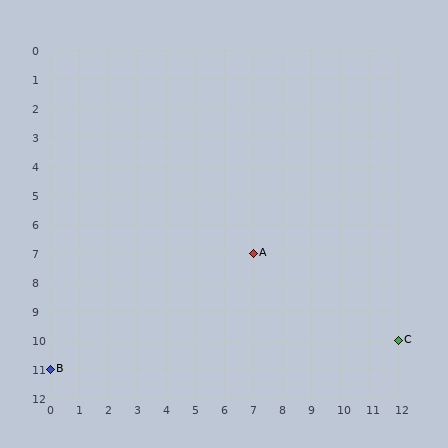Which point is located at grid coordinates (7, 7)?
Point A is at (7, 7).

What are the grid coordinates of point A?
Point A is at grid coordinates (7, 7).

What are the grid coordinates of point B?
Point B is at grid coordinates (0, 11).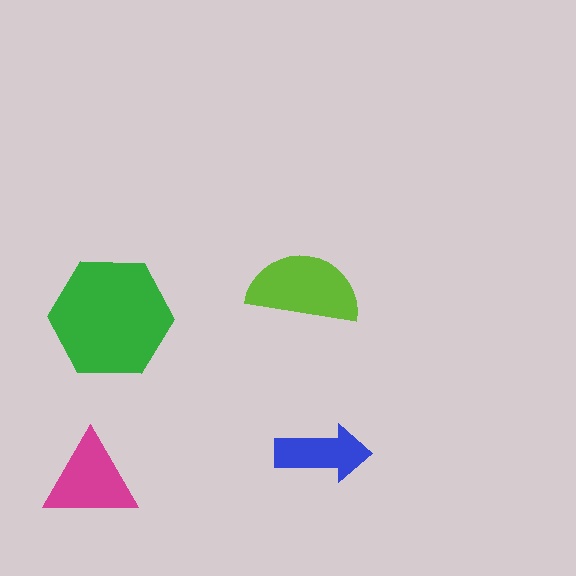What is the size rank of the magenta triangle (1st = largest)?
3rd.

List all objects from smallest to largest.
The blue arrow, the magenta triangle, the lime semicircle, the green hexagon.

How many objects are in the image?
There are 4 objects in the image.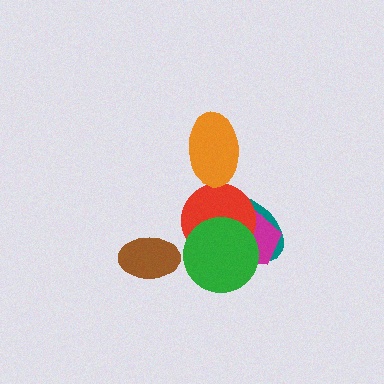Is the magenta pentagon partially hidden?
Yes, it is partially covered by another shape.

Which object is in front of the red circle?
The green circle is in front of the red circle.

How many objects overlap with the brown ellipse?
0 objects overlap with the brown ellipse.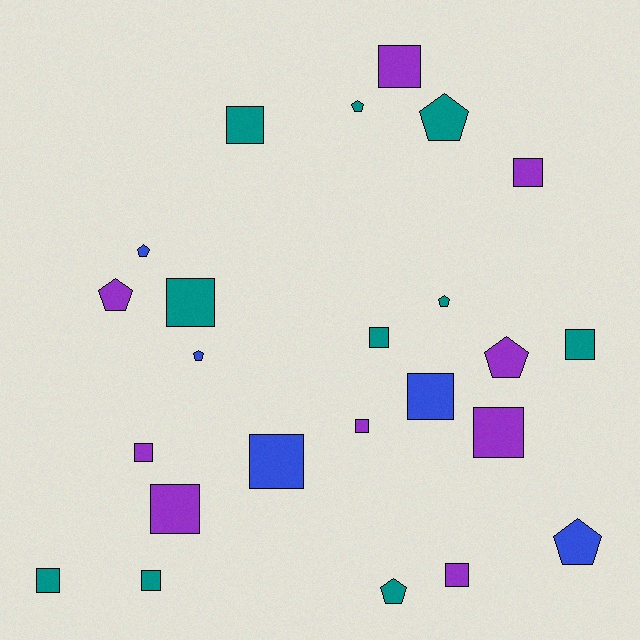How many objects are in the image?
There are 24 objects.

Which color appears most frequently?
Teal, with 10 objects.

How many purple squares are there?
There are 7 purple squares.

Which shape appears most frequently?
Square, with 15 objects.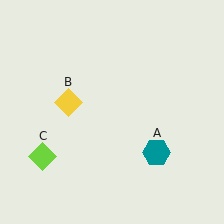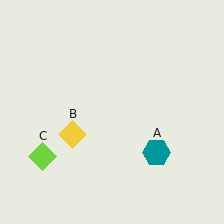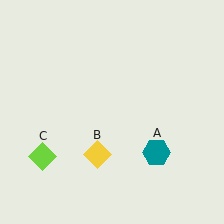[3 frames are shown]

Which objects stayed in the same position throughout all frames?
Teal hexagon (object A) and lime diamond (object C) remained stationary.